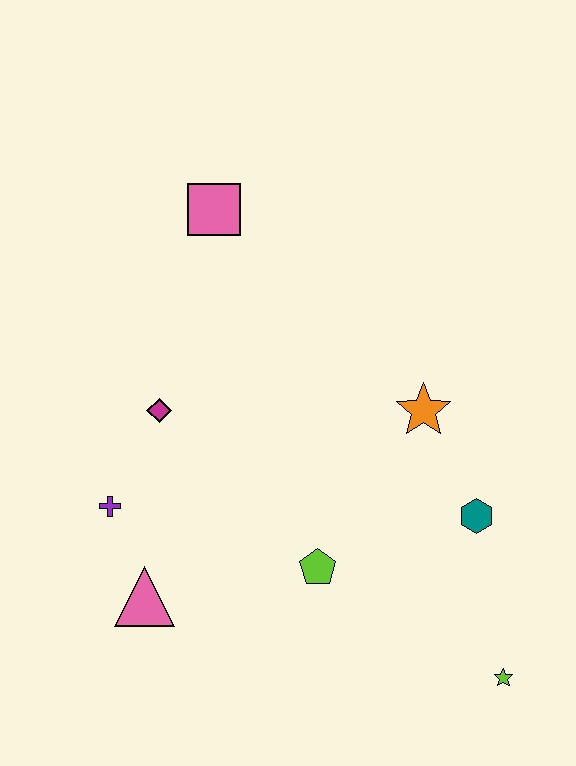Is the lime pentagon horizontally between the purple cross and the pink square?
No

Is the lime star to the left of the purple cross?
No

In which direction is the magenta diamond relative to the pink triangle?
The magenta diamond is above the pink triangle.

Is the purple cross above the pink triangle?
Yes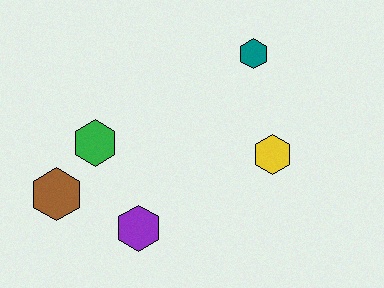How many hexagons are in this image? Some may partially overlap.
There are 5 hexagons.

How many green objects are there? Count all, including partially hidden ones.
There is 1 green object.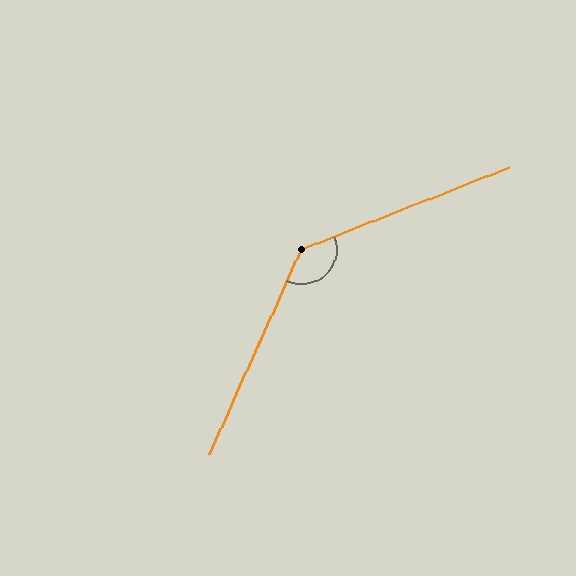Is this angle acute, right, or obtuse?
It is obtuse.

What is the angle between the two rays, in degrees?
Approximately 136 degrees.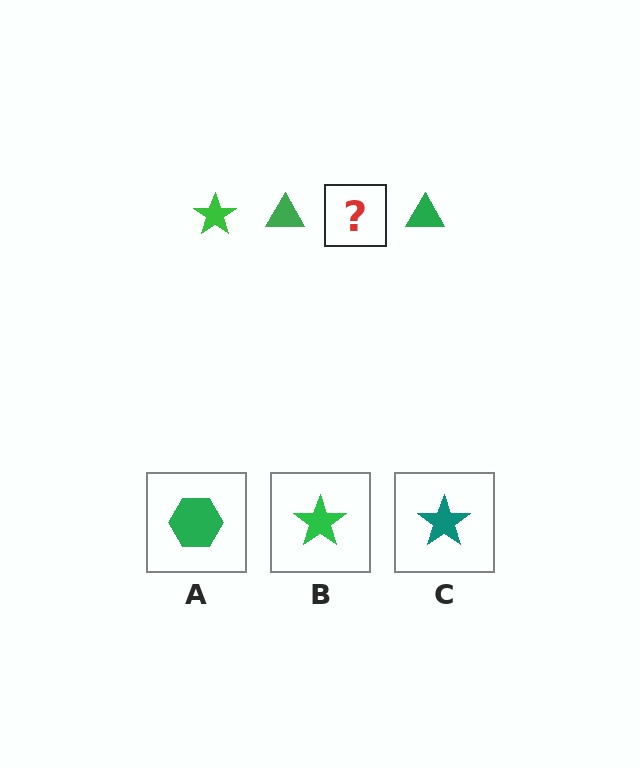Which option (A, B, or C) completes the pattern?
B.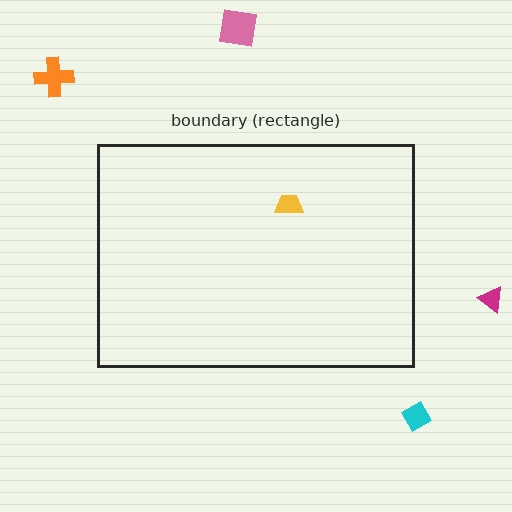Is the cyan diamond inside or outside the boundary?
Outside.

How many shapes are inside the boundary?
1 inside, 4 outside.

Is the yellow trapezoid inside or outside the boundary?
Inside.